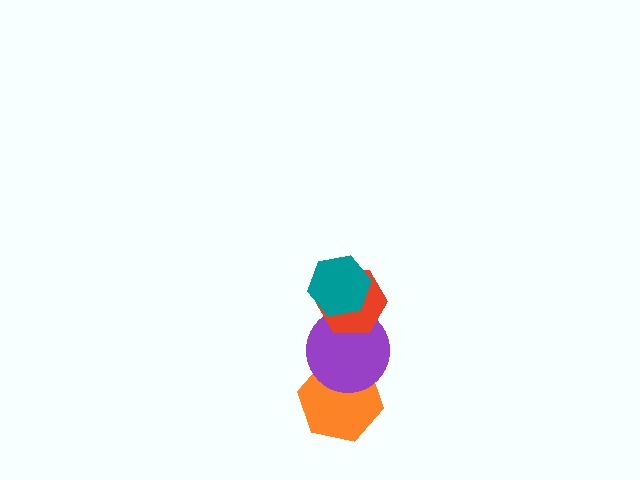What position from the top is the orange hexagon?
The orange hexagon is 4th from the top.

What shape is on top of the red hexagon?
The teal hexagon is on top of the red hexagon.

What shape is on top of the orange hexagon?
The purple circle is on top of the orange hexagon.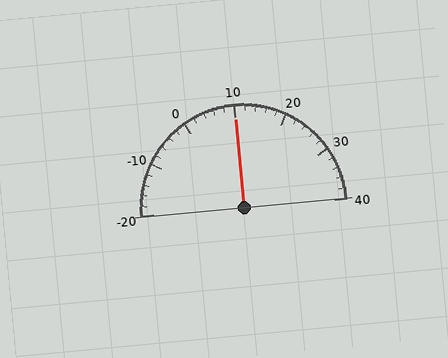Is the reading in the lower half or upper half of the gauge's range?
The reading is in the upper half of the range (-20 to 40).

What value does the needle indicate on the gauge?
The needle indicates approximately 10.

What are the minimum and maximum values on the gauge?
The gauge ranges from -20 to 40.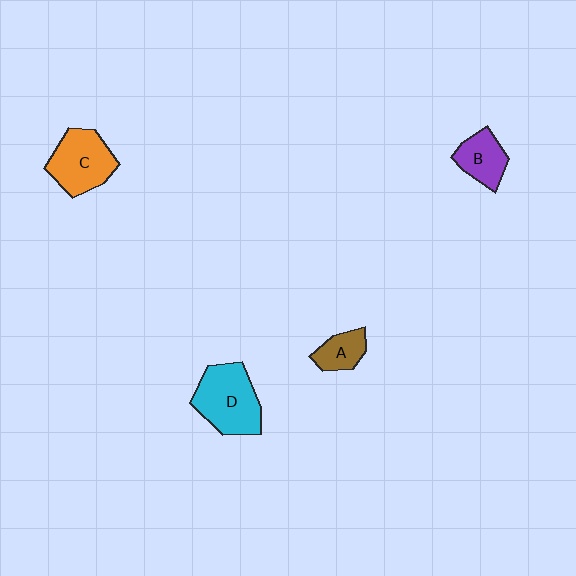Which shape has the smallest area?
Shape A (brown).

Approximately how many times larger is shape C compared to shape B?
Approximately 1.5 times.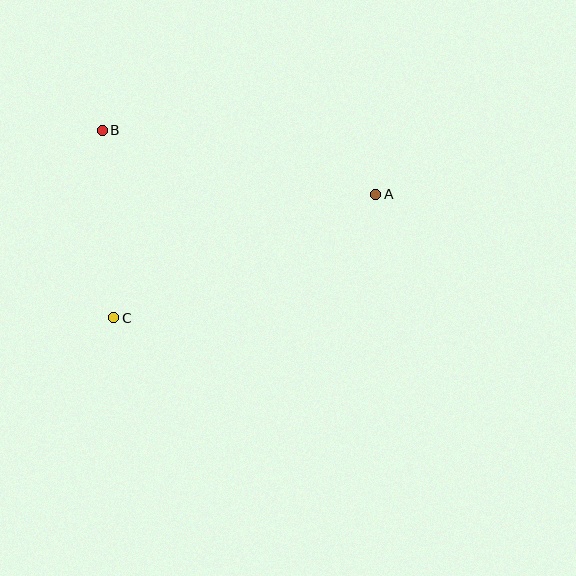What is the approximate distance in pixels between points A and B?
The distance between A and B is approximately 281 pixels.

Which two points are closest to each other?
Points B and C are closest to each other.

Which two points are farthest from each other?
Points A and C are farthest from each other.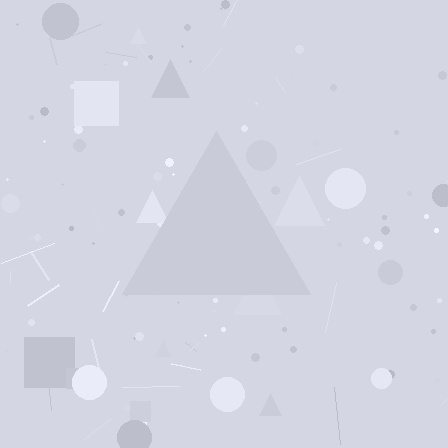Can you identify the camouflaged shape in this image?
The camouflaged shape is a triangle.